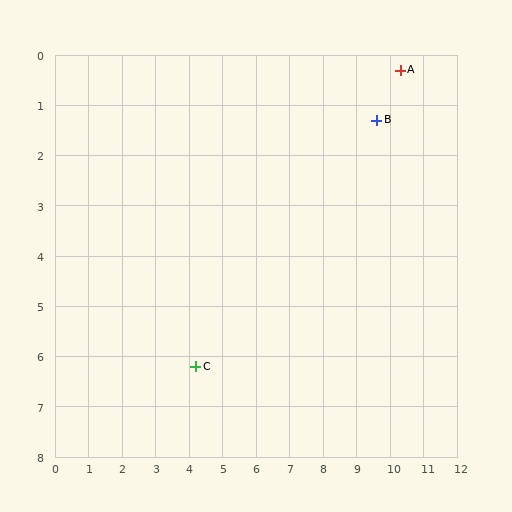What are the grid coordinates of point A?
Point A is at approximately (10.3, 0.3).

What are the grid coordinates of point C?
Point C is at approximately (4.2, 6.2).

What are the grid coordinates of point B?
Point B is at approximately (9.6, 1.3).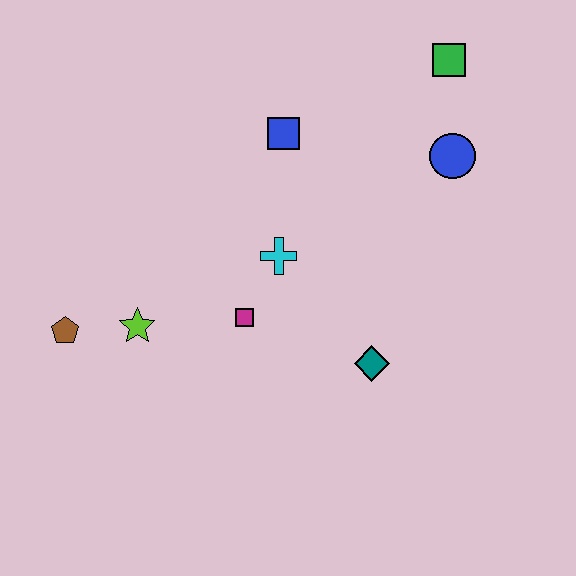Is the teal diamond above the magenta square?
No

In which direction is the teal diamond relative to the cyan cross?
The teal diamond is below the cyan cross.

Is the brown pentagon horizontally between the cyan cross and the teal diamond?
No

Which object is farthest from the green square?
The brown pentagon is farthest from the green square.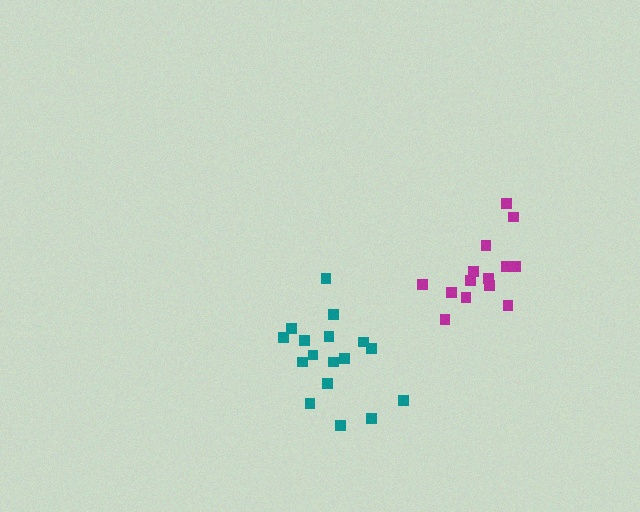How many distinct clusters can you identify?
There are 2 distinct clusters.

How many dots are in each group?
Group 1: 14 dots, Group 2: 17 dots (31 total).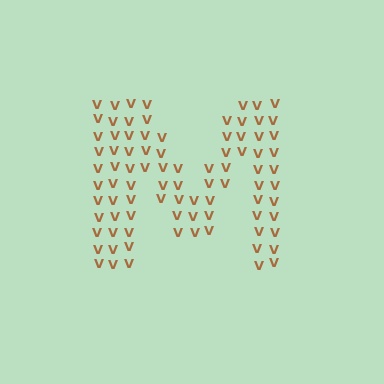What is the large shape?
The large shape is the letter M.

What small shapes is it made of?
It is made of small letter V's.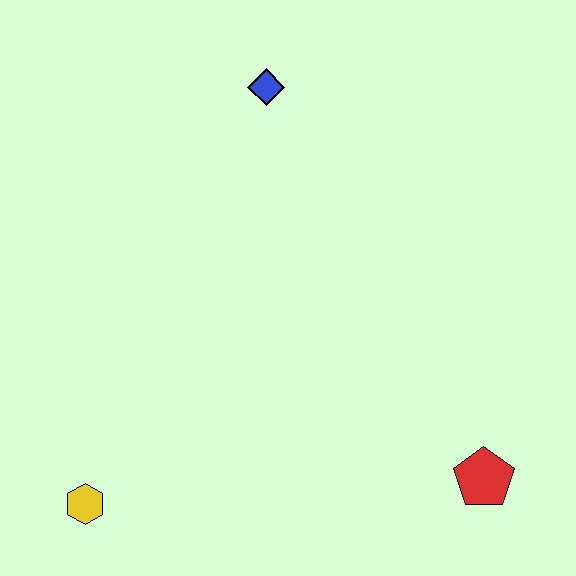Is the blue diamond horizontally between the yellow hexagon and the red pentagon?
Yes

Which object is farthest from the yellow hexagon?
The blue diamond is farthest from the yellow hexagon.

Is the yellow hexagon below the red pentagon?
Yes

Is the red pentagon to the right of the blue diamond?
Yes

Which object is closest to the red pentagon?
The yellow hexagon is closest to the red pentagon.